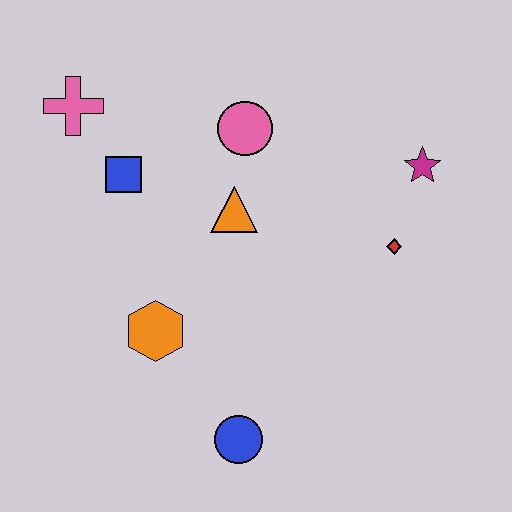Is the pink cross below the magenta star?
No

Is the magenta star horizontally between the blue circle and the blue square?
No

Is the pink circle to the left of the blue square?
No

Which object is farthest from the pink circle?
The blue circle is farthest from the pink circle.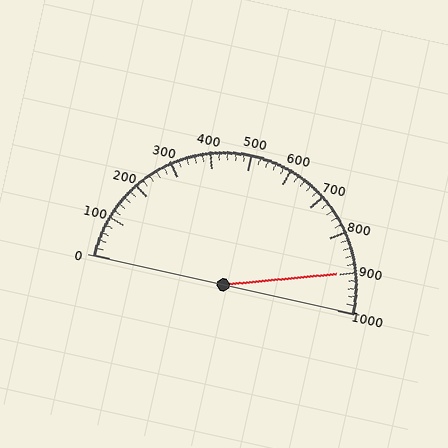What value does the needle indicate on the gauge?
The needle indicates approximately 900.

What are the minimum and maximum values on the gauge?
The gauge ranges from 0 to 1000.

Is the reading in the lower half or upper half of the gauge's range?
The reading is in the upper half of the range (0 to 1000).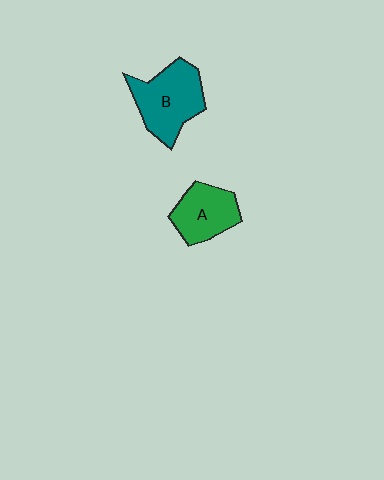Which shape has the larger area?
Shape B (teal).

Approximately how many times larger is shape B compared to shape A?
Approximately 1.3 times.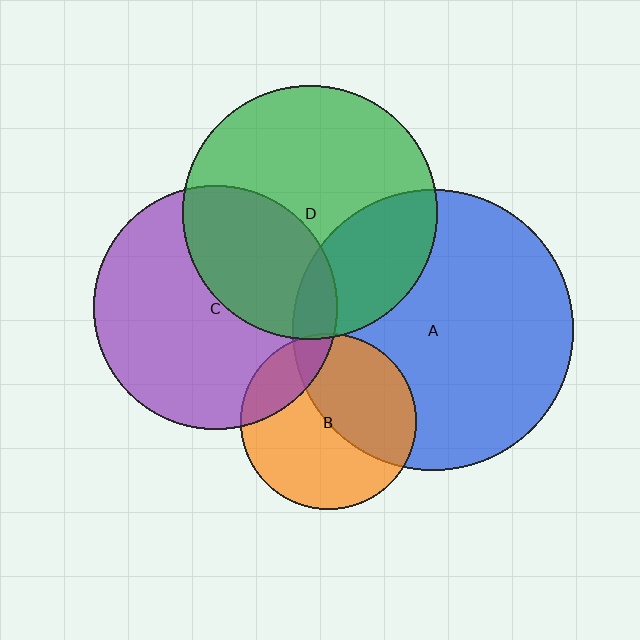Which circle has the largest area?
Circle A (blue).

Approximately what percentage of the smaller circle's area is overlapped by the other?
Approximately 35%.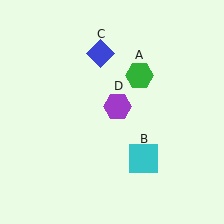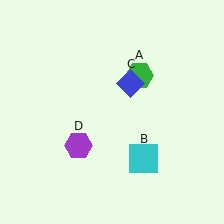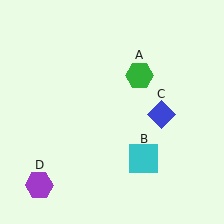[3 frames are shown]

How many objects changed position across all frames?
2 objects changed position: blue diamond (object C), purple hexagon (object D).